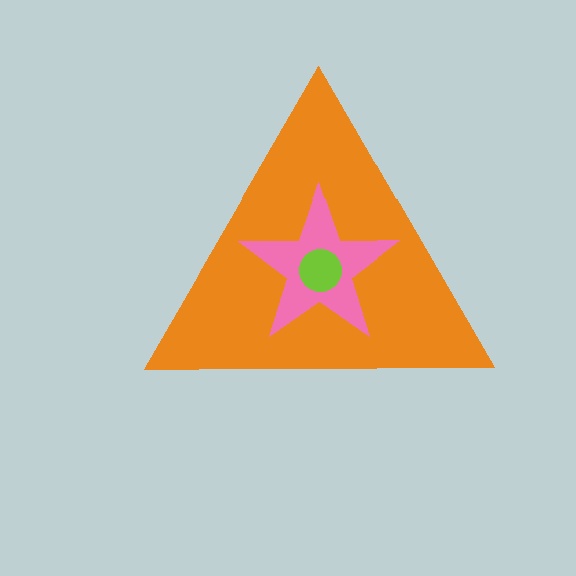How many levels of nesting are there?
3.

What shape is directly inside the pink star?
The lime circle.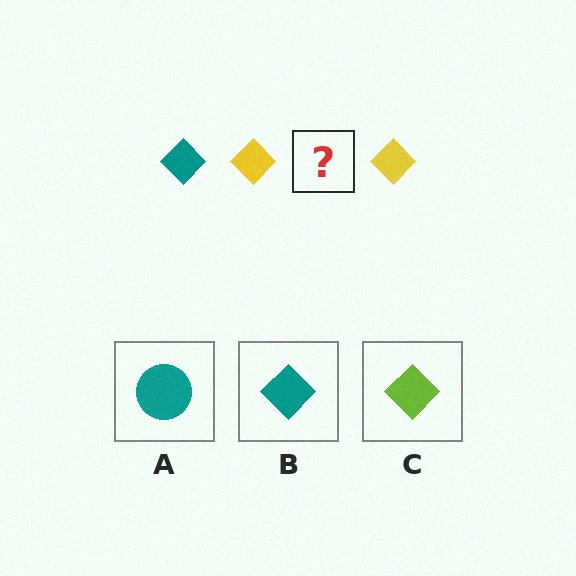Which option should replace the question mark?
Option B.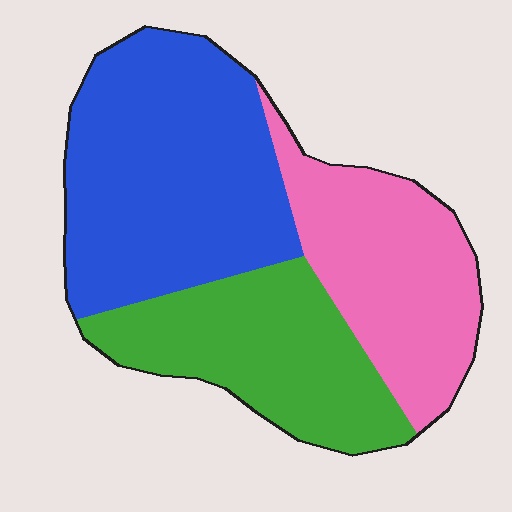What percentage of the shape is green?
Green takes up about one quarter (1/4) of the shape.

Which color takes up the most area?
Blue, at roughly 45%.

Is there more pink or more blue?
Blue.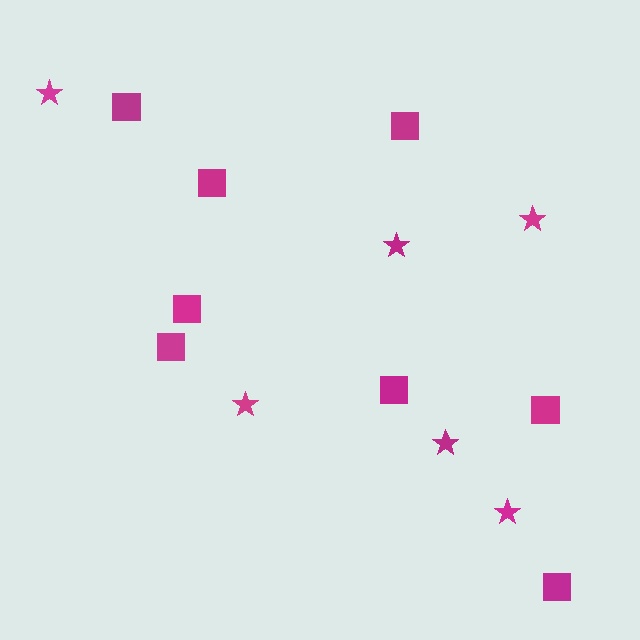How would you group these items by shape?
There are 2 groups: one group of stars (6) and one group of squares (8).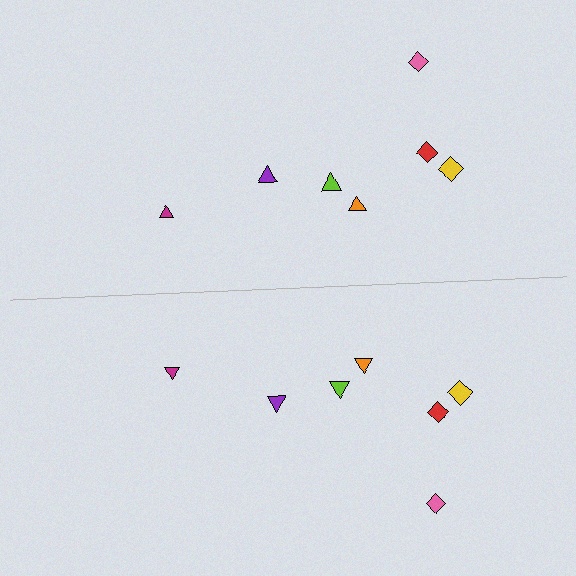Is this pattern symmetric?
Yes, this pattern has bilateral (reflection) symmetry.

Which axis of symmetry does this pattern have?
The pattern has a horizontal axis of symmetry running through the center of the image.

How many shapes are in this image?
There are 14 shapes in this image.